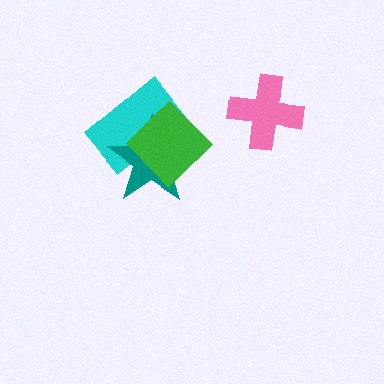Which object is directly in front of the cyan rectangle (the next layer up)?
The teal star is directly in front of the cyan rectangle.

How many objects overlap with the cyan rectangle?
2 objects overlap with the cyan rectangle.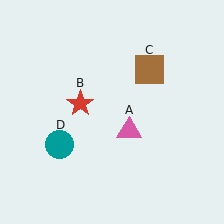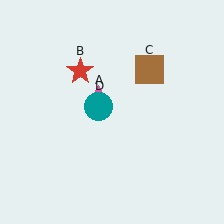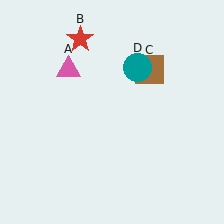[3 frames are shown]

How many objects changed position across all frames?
3 objects changed position: pink triangle (object A), red star (object B), teal circle (object D).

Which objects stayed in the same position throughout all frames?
Brown square (object C) remained stationary.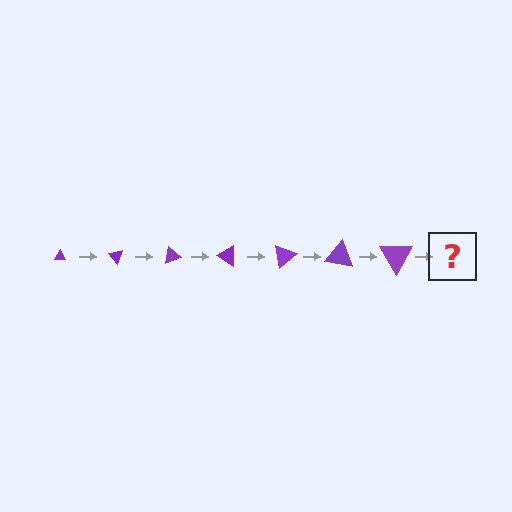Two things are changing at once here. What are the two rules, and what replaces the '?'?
The two rules are that the triangle grows larger each step and it rotates 50 degrees each step. The '?' should be a triangle, larger than the previous one and rotated 350 degrees from the start.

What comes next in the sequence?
The next element should be a triangle, larger than the previous one and rotated 350 degrees from the start.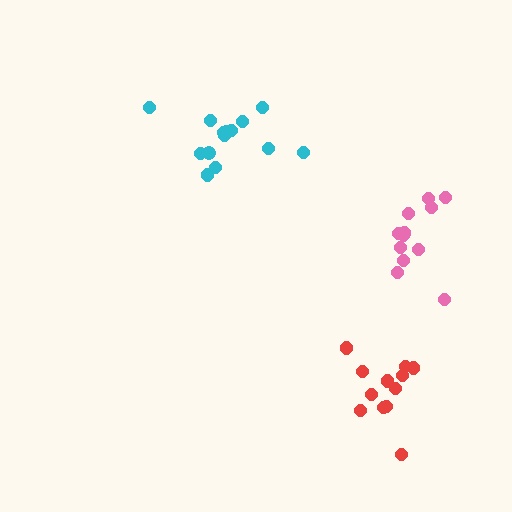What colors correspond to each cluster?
The clusters are colored: pink, cyan, red.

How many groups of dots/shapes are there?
There are 3 groups.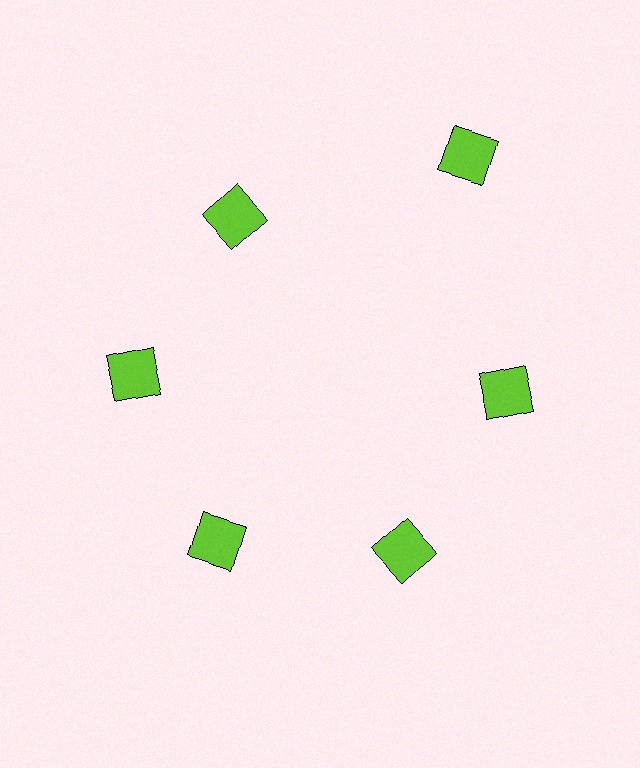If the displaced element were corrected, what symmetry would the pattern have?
It would have 6-fold rotational symmetry — the pattern would map onto itself every 60 degrees.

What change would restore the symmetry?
The symmetry would be restored by moving it inward, back onto the ring so that all 6 squares sit at equal angles and equal distance from the center.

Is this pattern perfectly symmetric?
No. The 6 lime squares are arranged in a ring, but one element near the 1 o'clock position is pushed outward from the center, breaking the 6-fold rotational symmetry.